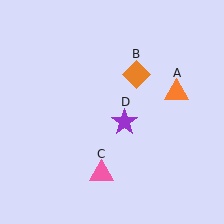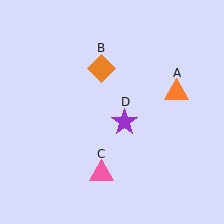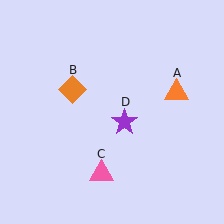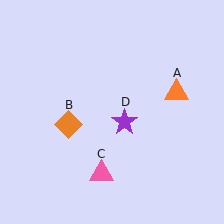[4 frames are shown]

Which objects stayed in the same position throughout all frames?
Orange triangle (object A) and pink triangle (object C) and purple star (object D) remained stationary.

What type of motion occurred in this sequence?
The orange diamond (object B) rotated counterclockwise around the center of the scene.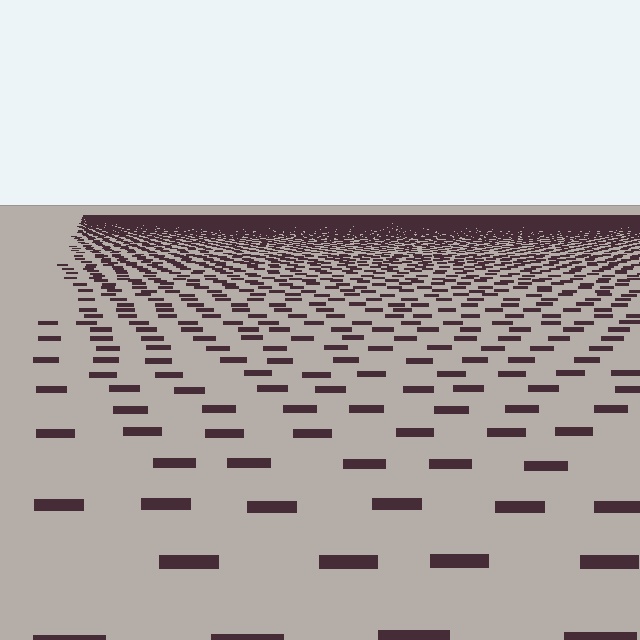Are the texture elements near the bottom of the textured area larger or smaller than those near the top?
Larger. Near the bottom, elements are closer to the viewer and appear at a bigger on-screen size.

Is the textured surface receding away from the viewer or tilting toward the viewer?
The surface is receding away from the viewer. Texture elements get smaller and denser toward the top.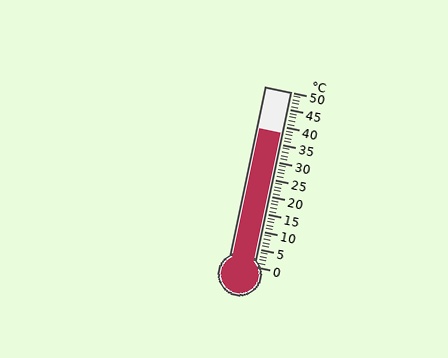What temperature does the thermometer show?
The thermometer shows approximately 38°C.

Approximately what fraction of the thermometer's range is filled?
The thermometer is filled to approximately 75% of its range.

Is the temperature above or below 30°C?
The temperature is above 30°C.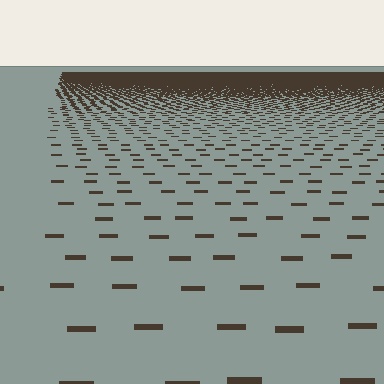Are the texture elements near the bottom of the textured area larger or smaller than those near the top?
Larger. Near the bottom, elements are closer to the viewer and appear at a bigger on-screen size.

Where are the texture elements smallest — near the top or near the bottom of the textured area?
Near the top.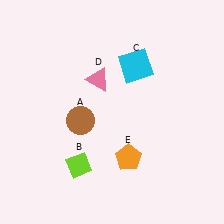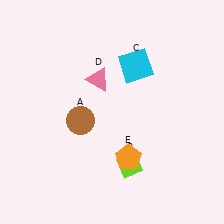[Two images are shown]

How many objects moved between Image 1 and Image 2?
1 object moved between the two images.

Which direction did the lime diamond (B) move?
The lime diamond (B) moved right.